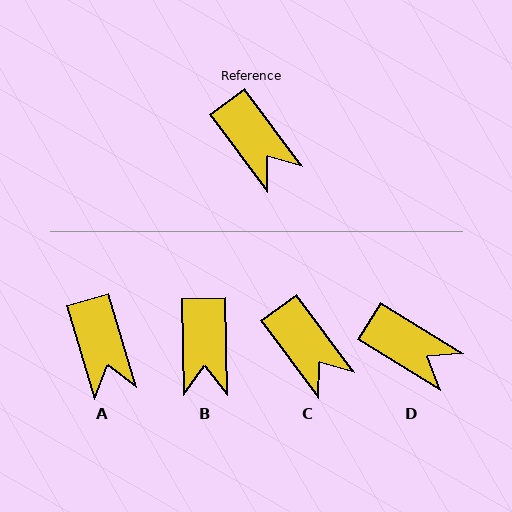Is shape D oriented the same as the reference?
No, it is off by about 22 degrees.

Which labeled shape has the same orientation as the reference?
C.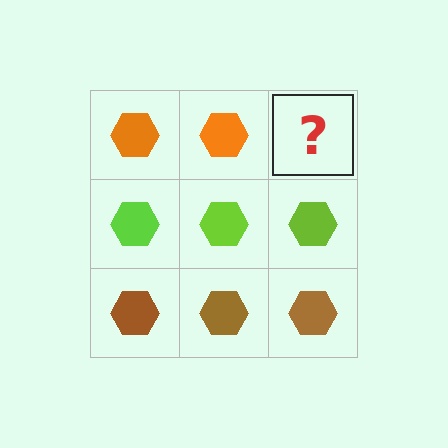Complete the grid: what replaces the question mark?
The question mark should be replaced with an orange hexagon.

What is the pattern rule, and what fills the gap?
The rule is that each row has a consistent color. The gap should be filled with an orange hexagon.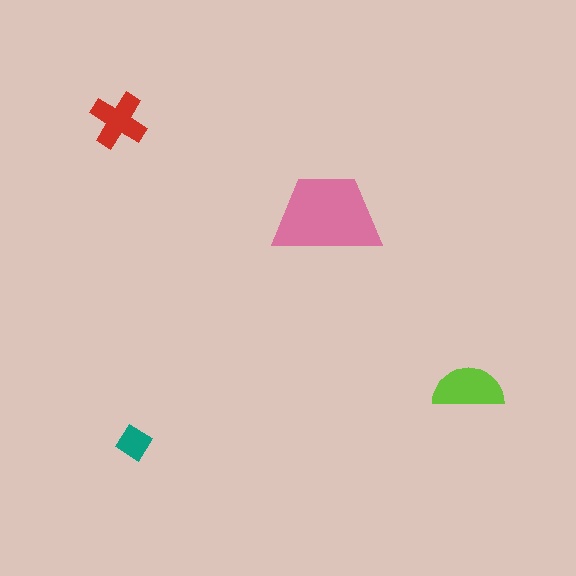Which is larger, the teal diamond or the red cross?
The red cross.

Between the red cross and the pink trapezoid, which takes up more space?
The pink trapezoid.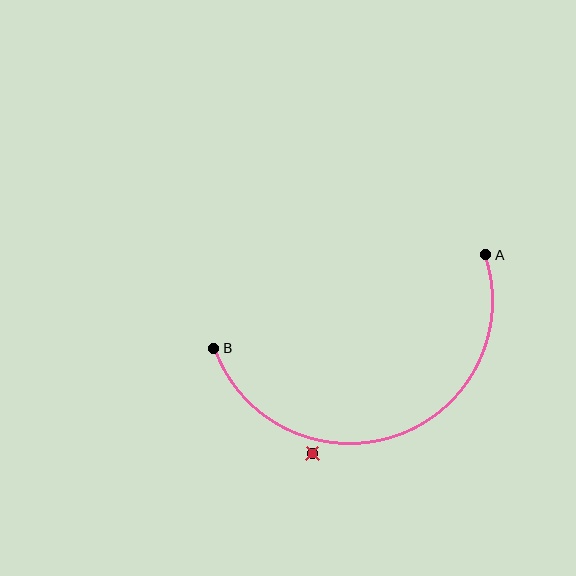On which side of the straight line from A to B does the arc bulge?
The arc bulges below the straight line connecting A and B.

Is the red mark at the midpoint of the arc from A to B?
No — the red mark does not lie on the arc at all. It sits slightly outside the curve.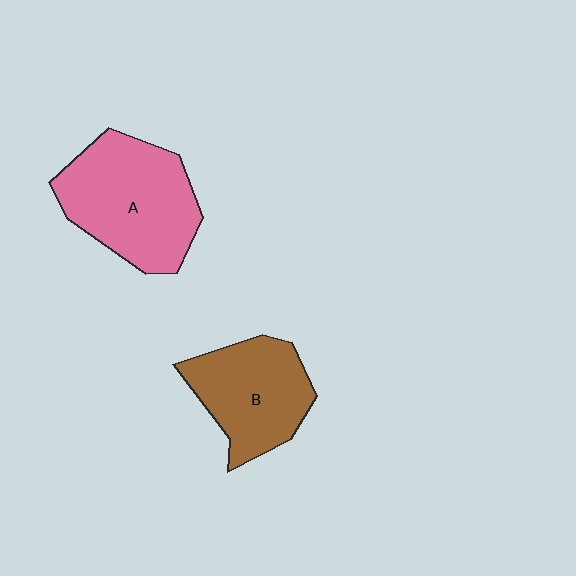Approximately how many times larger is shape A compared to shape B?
Approximately 1.3 times.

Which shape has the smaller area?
Shape B (brown).